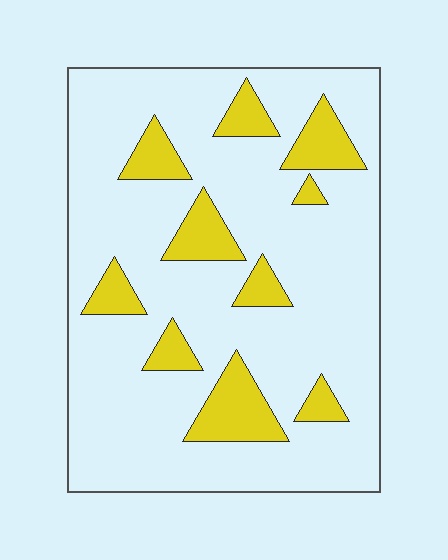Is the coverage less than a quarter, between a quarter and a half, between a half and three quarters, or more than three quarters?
Less than a quarter.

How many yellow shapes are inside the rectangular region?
10.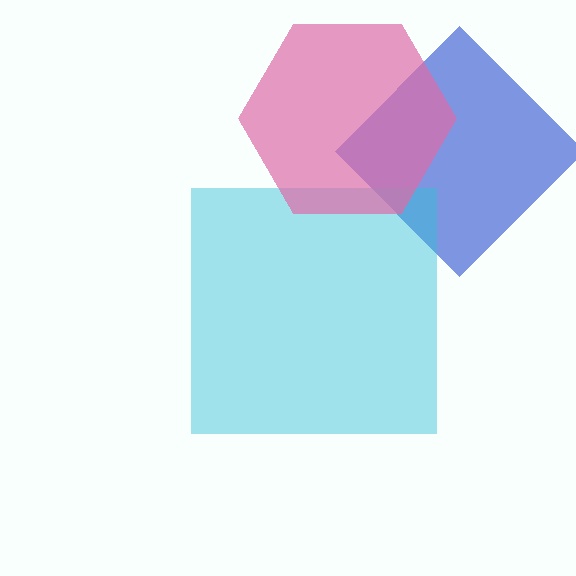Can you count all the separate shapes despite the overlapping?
Yes, there are 3 separate shapes.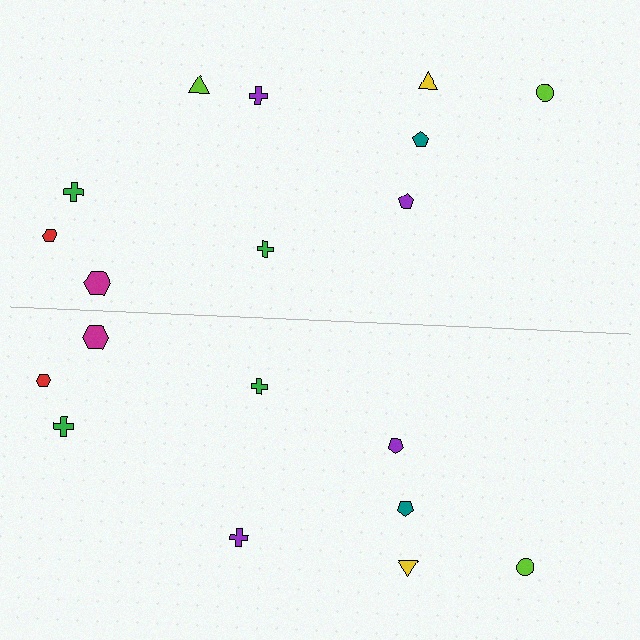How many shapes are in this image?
There are 19 shapes in this image.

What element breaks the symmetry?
A lime triangle is missing from the bottom side.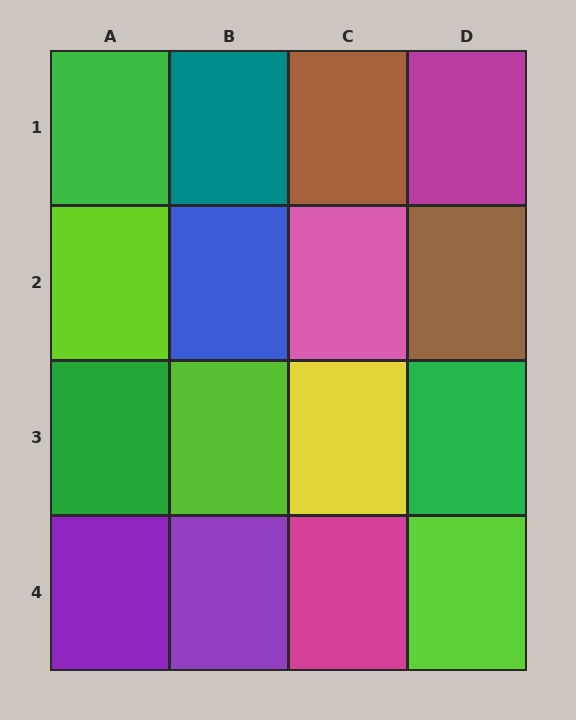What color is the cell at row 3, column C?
Yellow.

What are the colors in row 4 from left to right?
Purple, purple, magenta, lime.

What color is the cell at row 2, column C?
Pink.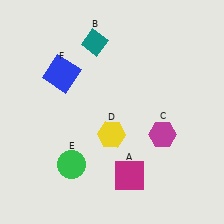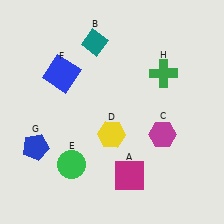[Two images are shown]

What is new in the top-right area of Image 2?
A green cross (H) was added in the top-right area of Image 2.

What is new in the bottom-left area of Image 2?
A blue pentagon (G) was added in the bottom-left area of Image 2.